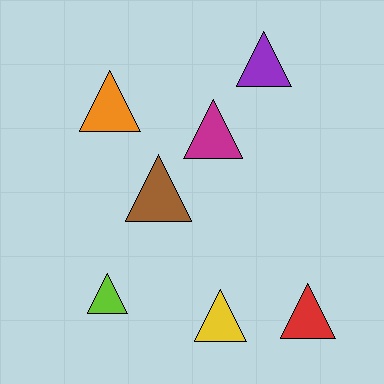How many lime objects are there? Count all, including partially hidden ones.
There is 1 lime object.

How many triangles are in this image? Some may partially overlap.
There are 7 triangles.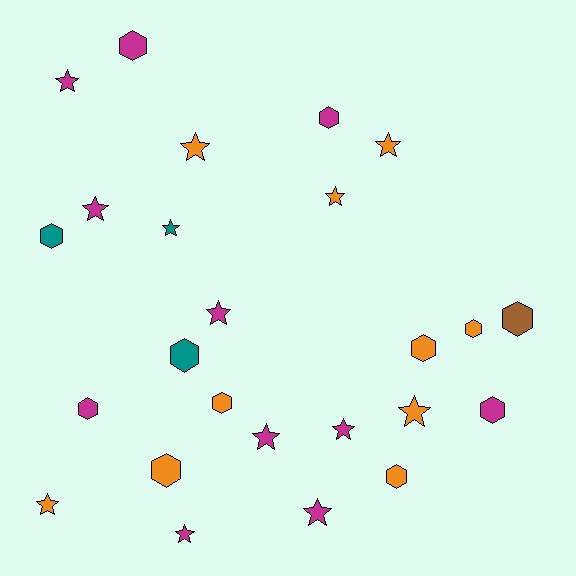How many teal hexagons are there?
There are 2 teal hexagons.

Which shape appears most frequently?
Star, with 13 objects.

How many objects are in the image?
There are 25 objects.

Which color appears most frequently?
Magenta, with 11 objects.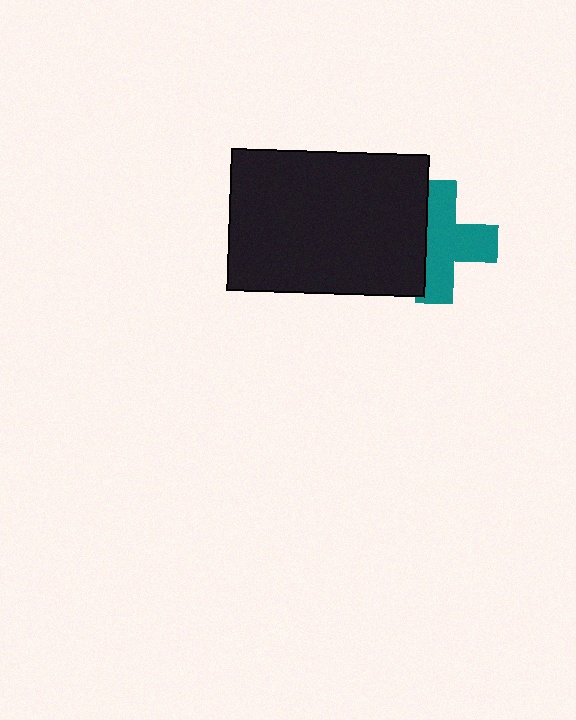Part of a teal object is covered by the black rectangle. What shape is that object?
It is a cross.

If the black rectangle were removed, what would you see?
You would see the complete teal cross.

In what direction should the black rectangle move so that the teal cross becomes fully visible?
The black rectangle should move left. That is the shortest direction to clear the overlap and leave the teal cross fully visible.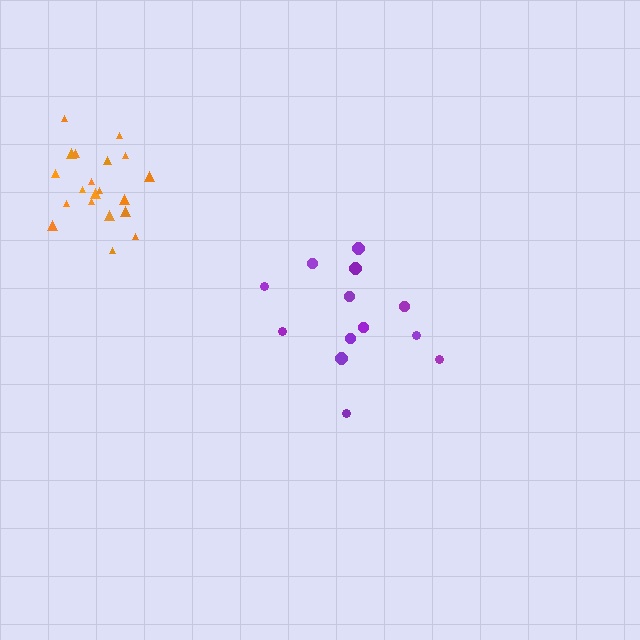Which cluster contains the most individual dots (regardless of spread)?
Orange (20).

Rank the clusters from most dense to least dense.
orange, purple.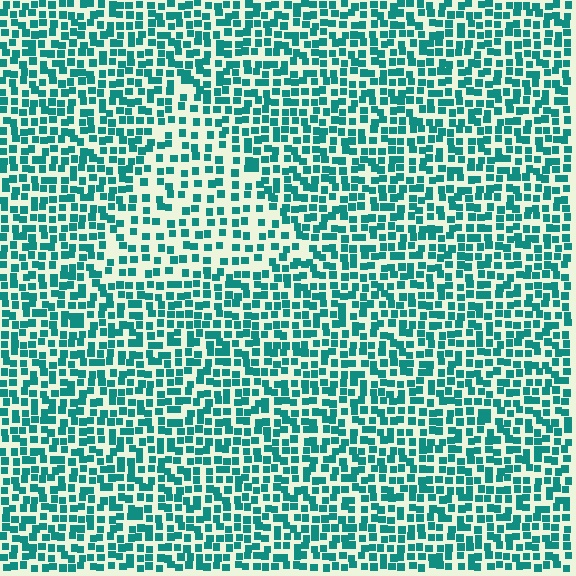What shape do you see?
I see a triangle.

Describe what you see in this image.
The image contains small teal elements arranged at two different densities. A triangle-shaped region is visible where the elements are less densely packed than the surrounding area.